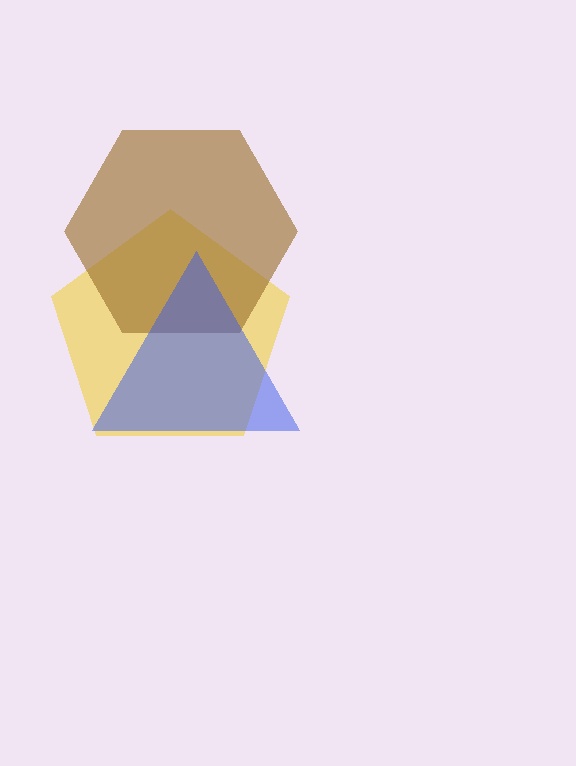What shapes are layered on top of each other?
The layered shapes are: a yellow pentagon, a brown hexagon, a blue triangle.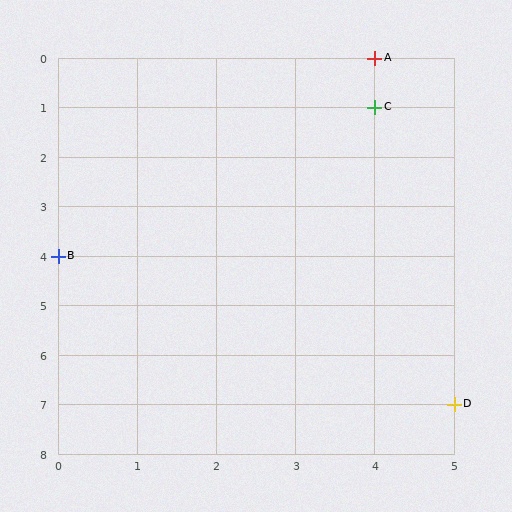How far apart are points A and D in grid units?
Points A and D are 1 column and 7 rows apart (about 7.1 grid units diagonally).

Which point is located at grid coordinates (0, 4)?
Point B is at (0, 4).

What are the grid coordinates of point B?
Point B is at grid coordinates (0, 4).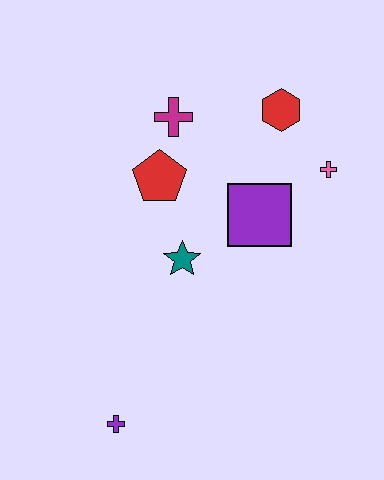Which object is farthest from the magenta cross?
The purple cross is farthest from the magenta cross.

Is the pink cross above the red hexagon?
No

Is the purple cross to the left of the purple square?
Yes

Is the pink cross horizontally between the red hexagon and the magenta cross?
No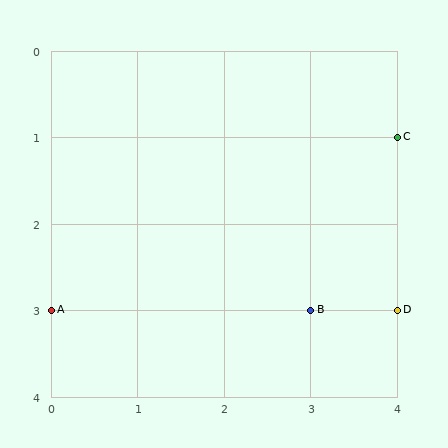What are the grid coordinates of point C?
Point C is at grid coordinates (4, 1).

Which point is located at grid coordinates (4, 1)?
Point C is at (4, 1).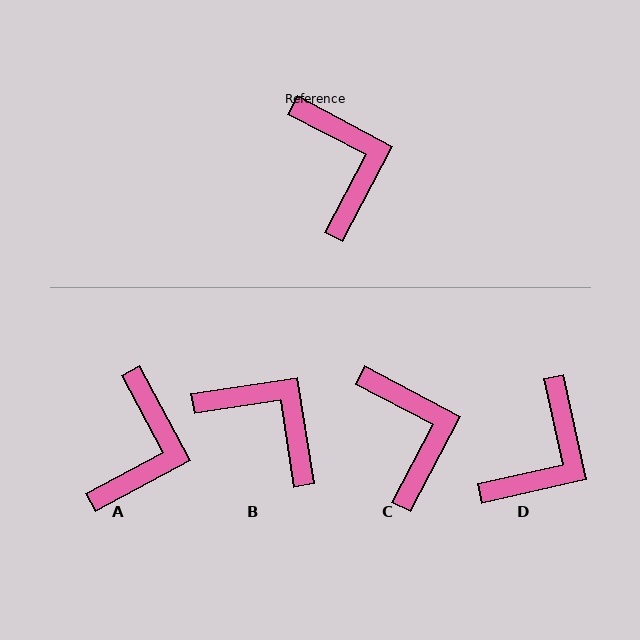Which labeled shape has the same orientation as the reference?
C.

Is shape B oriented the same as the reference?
No, it is off by about 37 degrees.